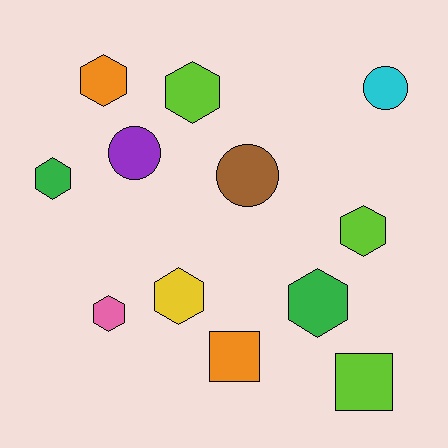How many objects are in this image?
There are 12 objects.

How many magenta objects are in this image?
There are no magenta objects.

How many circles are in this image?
There are 3 circles.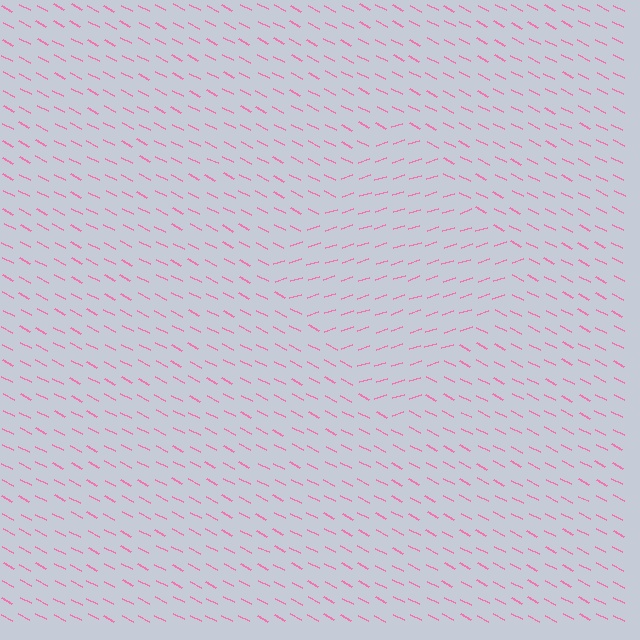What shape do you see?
I see a diamond.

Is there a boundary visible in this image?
Yes, there is a texture boundary formed by a change in line orientation.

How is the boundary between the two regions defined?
The boundary is defined purely by a change in line orientation (approximately 45 degrees difference). All lines are the same color and thickness.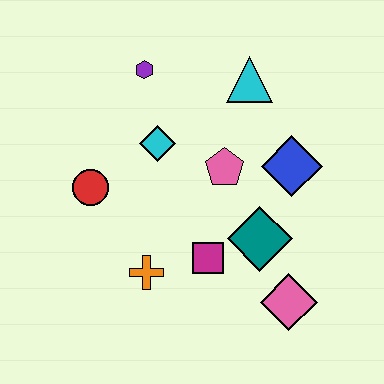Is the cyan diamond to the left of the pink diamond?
Yes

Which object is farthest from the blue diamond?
The red circle is farthest from the blue diamond.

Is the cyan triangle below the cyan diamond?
No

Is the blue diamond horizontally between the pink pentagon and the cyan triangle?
No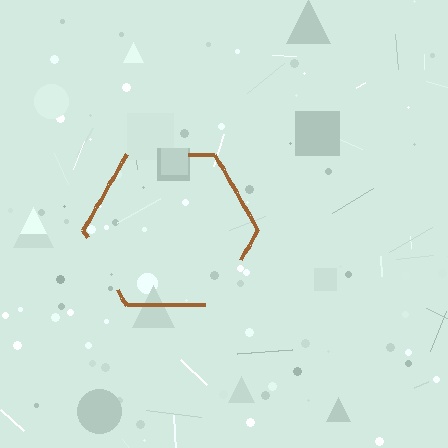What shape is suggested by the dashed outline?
The dashed outline suggests a hexagon.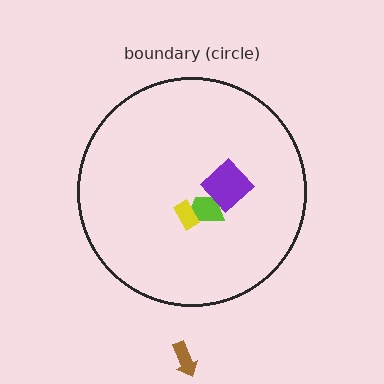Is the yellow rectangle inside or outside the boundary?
Inside.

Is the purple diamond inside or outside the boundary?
Inside.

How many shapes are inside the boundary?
3 inside, 1 outside.